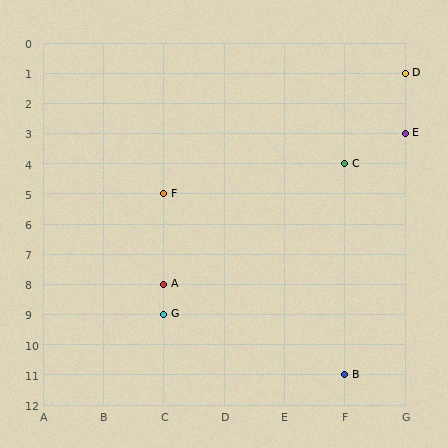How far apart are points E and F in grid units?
Points E and F are 4 columns and 2 rows apart (about 4.5 grid units diagonally).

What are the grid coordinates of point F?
Point F is at grid coordinates (C, 5).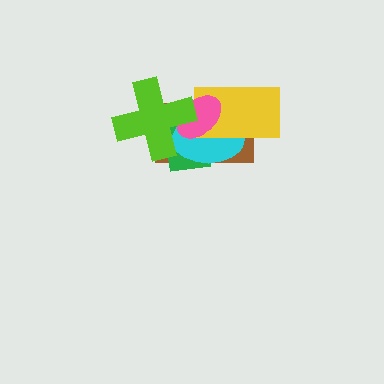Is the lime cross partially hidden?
No, no other shape covers it.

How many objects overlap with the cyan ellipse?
5 objects overlap with the cyan ellipse.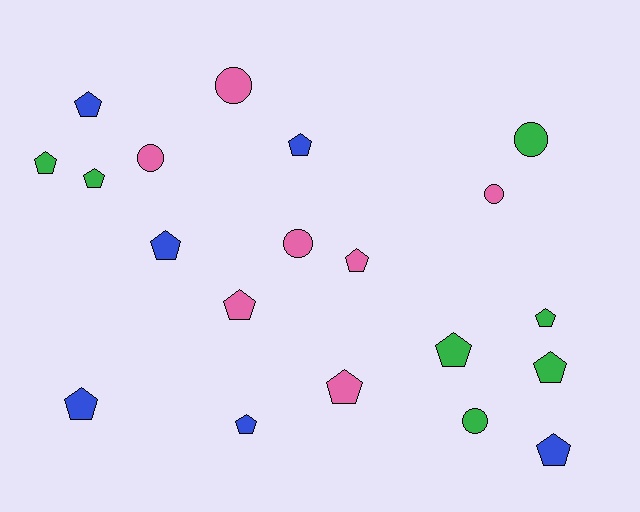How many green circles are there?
There are 2 green circles.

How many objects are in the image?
There are 20 objects.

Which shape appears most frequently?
Pentagon, with 14 objects.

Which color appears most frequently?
Green, with 7 objects.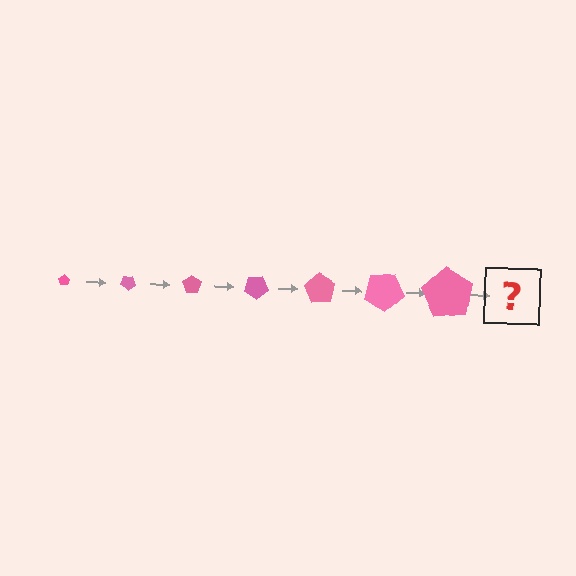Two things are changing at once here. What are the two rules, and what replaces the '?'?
The two rules are that the pentagon grows larger each step and it rotates 35 degrees each step. The '?' should be a pentagon, larger than the previous one and rotated 245 degrees from the start.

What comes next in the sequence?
The next element should be a pentagon, larger than the previous one and rotated 245 degrees from the start.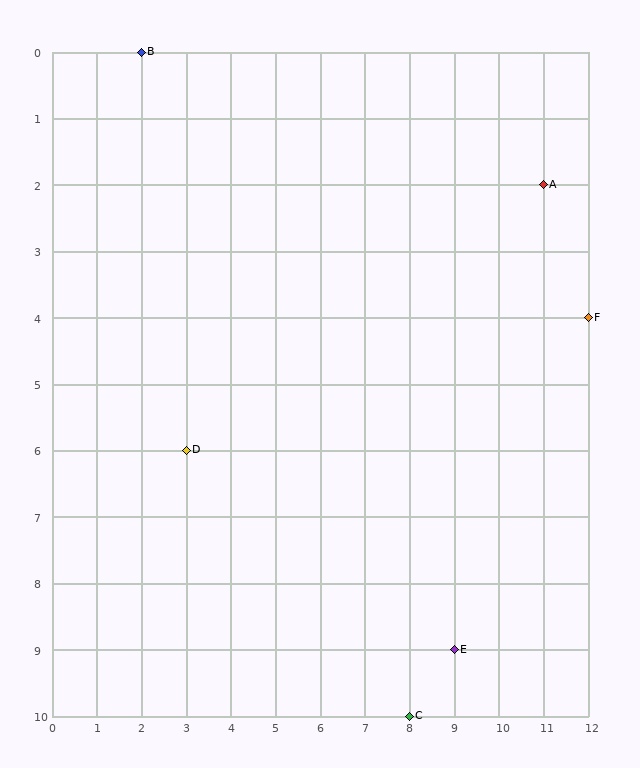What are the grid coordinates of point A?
Point A is at grid coordinates (11, 2).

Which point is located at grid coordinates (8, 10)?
Point C is at (8, 10).